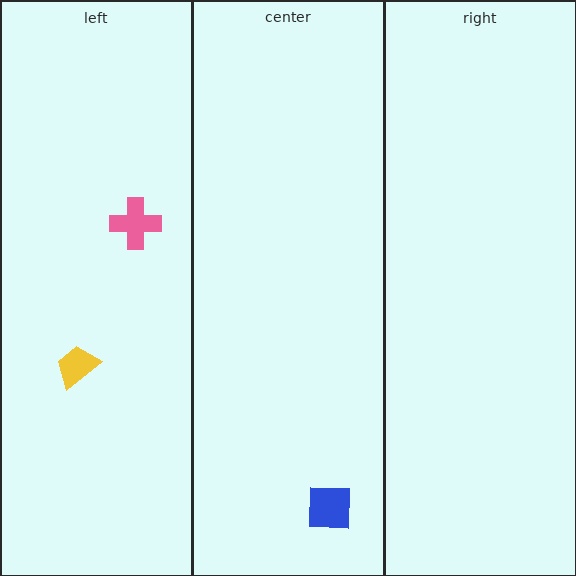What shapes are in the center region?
The blue square.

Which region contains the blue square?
The center region.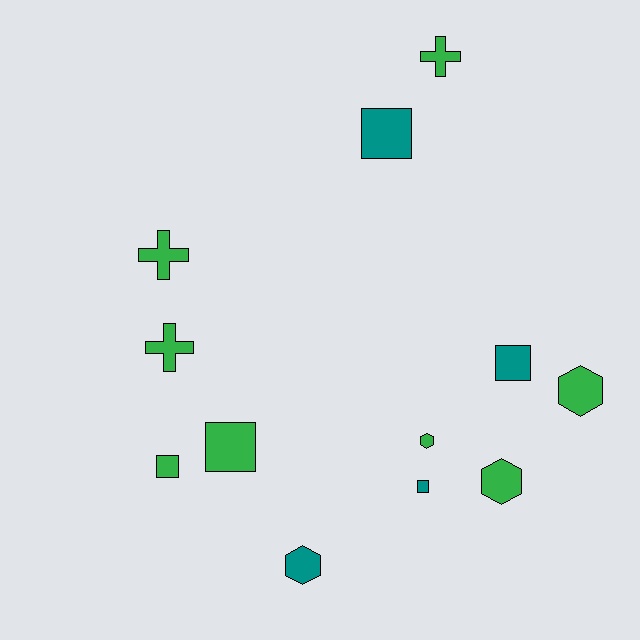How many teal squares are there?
There are 3 teal squares.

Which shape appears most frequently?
Square, with 5 objects.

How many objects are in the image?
There are 12 objects.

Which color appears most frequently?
Green, with 8 objects.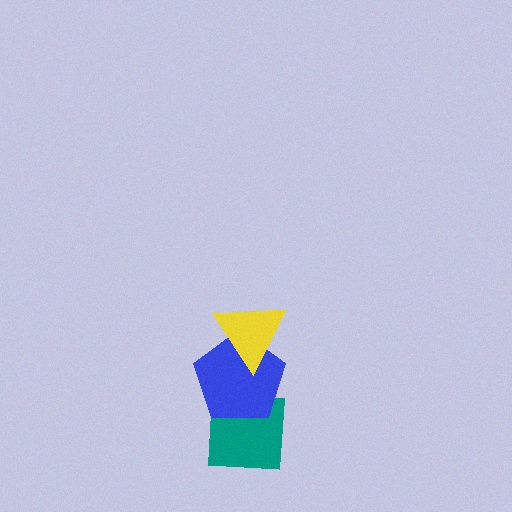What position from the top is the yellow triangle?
The yellow triangle is 1st from the top.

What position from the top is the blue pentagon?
The blue pentagon is 2nd from the top.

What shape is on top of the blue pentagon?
The yellow triangle is on top of the blue pentagon.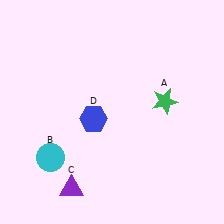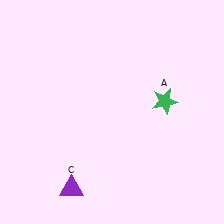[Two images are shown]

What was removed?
The blue hexagon (D), the cyan circle (B) were removed in Image 2.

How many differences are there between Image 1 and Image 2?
There are 2 differences between the two images.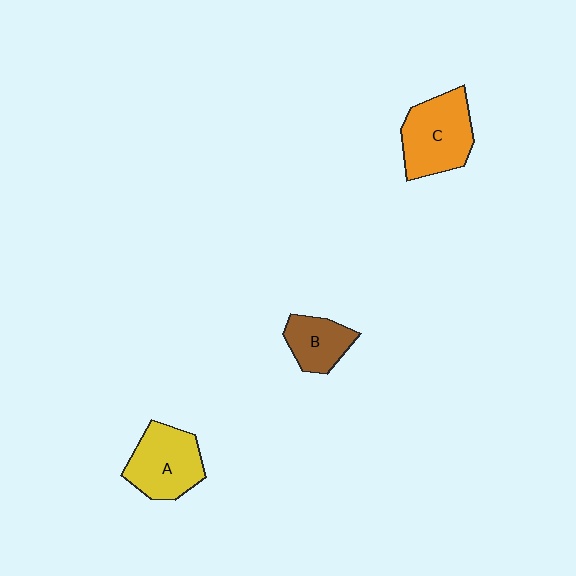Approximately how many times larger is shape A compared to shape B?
Approximately 1.5 times.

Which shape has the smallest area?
Shape B (brown).